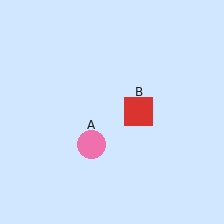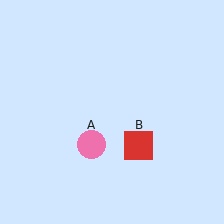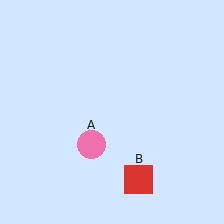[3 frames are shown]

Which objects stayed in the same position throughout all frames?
Pink circle (object A) remained stationary.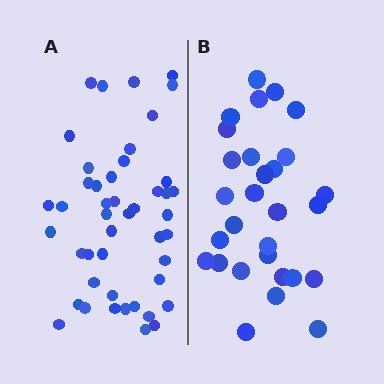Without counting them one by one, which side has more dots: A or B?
Region A (the left region) has more dots.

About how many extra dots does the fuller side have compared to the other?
Region A has approximately 15 more dots than region B.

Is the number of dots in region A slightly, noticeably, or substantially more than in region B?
Region A has substantially more. The ratio is roughly 1.6 to 1.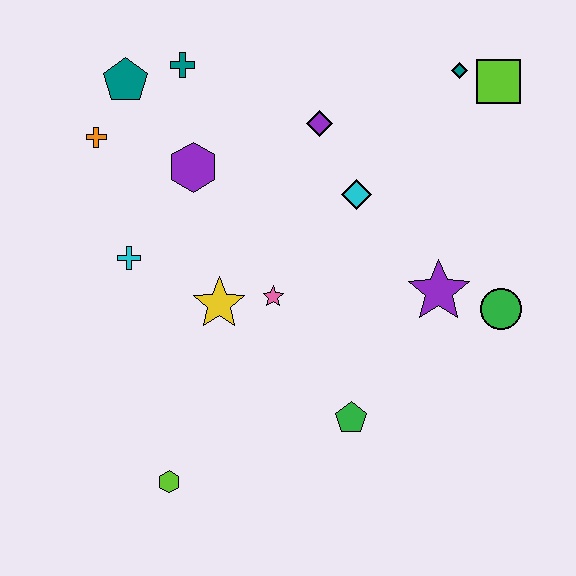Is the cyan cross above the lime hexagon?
Yes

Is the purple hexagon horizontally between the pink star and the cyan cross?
Yes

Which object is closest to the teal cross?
The teal pentagon is closest to the teal cross.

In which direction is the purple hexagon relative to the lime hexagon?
The purple hexagon is above the lime hexagon.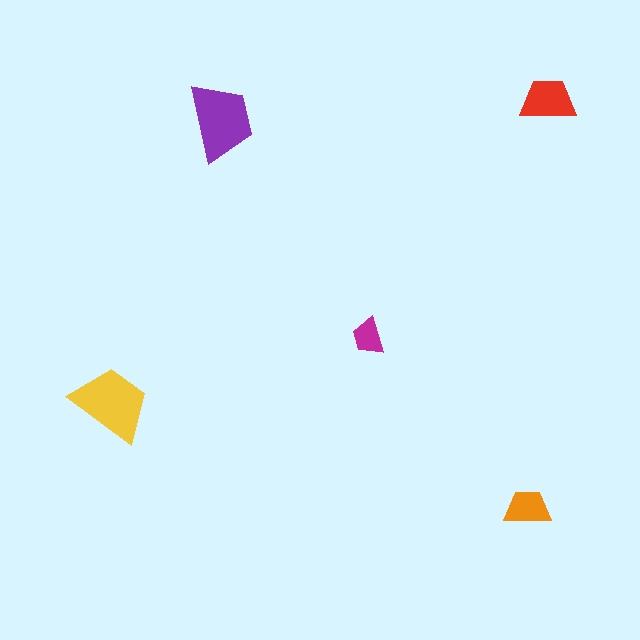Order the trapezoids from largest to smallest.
the yellow one, the purple one, the red one, the orange one, the magenta one.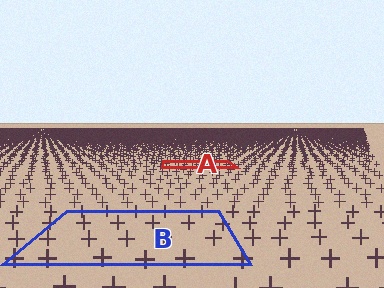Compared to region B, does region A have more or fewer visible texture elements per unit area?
Region A has more texture elements per unit area — they are packed more densely because it is farther away.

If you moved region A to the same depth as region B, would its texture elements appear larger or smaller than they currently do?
They would appear larger. At a closer depth, the same texture elements are projected at a bigger on-screen size.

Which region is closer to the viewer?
Region B is closer. The texture elements there are larger and more spread out.